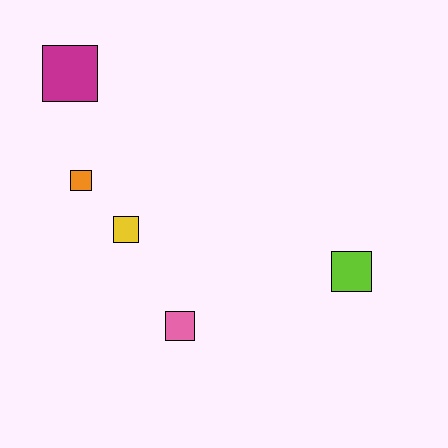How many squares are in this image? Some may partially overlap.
There are 5 squares.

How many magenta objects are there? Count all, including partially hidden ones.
There is 1 magenta object.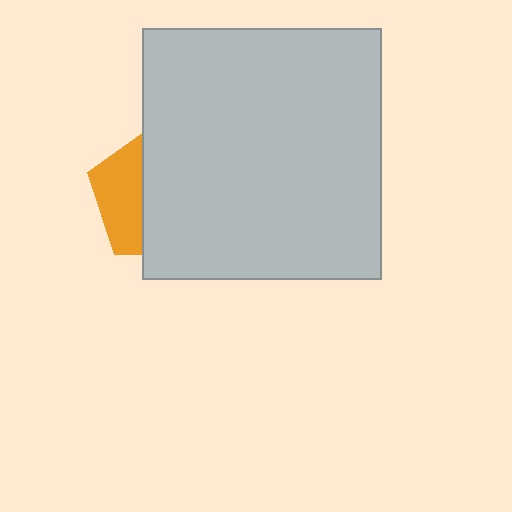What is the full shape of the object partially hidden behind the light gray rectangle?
The partially hidden object is an orange pentagon.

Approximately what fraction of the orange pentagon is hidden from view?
Roughly 65% of the orange pentagon is hidden behind the light gray rectangle.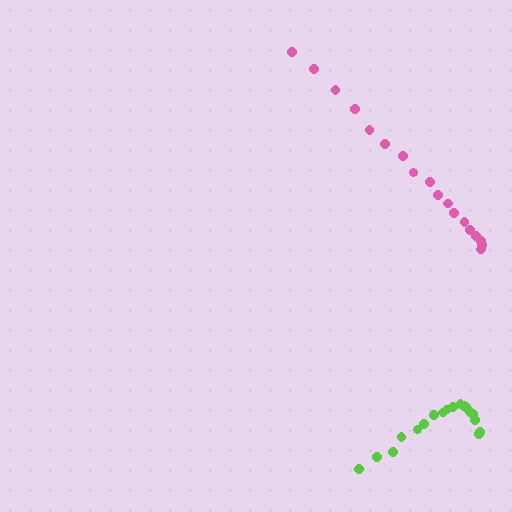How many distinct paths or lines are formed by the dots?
There are 2 distinct paths.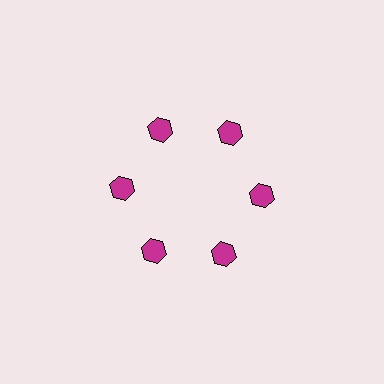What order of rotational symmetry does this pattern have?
This pattern has 6-fold rotational symmetry.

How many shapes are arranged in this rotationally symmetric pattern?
There are 6 shapes, arranged in 6 groups of 1.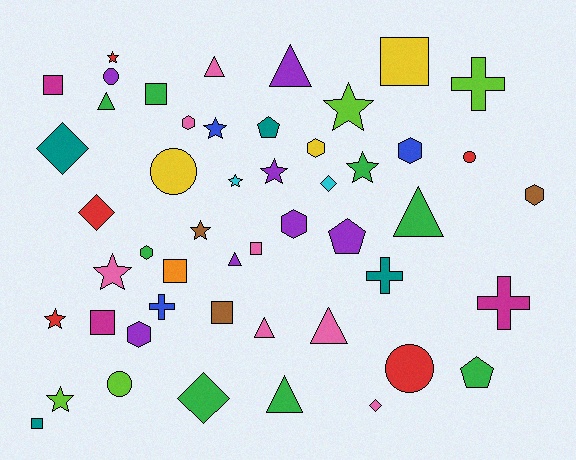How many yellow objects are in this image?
There are 3 yellow objects.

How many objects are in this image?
There are 50 objects.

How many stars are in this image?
There are 10 stars.